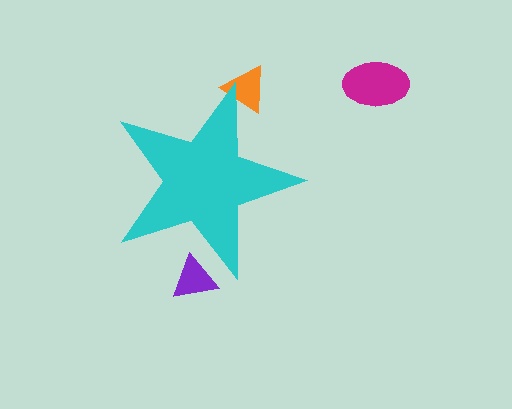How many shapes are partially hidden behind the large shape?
2 shapes are partially hidden.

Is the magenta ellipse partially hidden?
No, the magenta ellipse is fully visible.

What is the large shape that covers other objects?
A cyan star.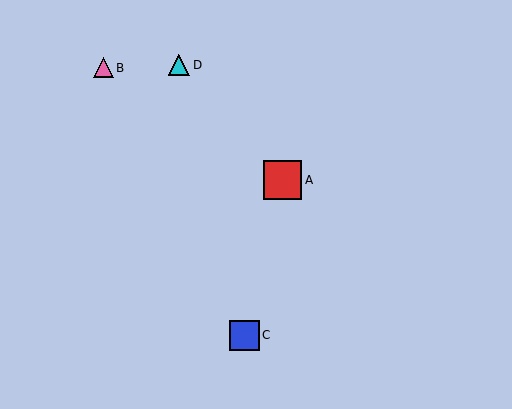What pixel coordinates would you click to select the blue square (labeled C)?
Click at (244, 335) to select the blue square C.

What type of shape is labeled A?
Shape A is a red square.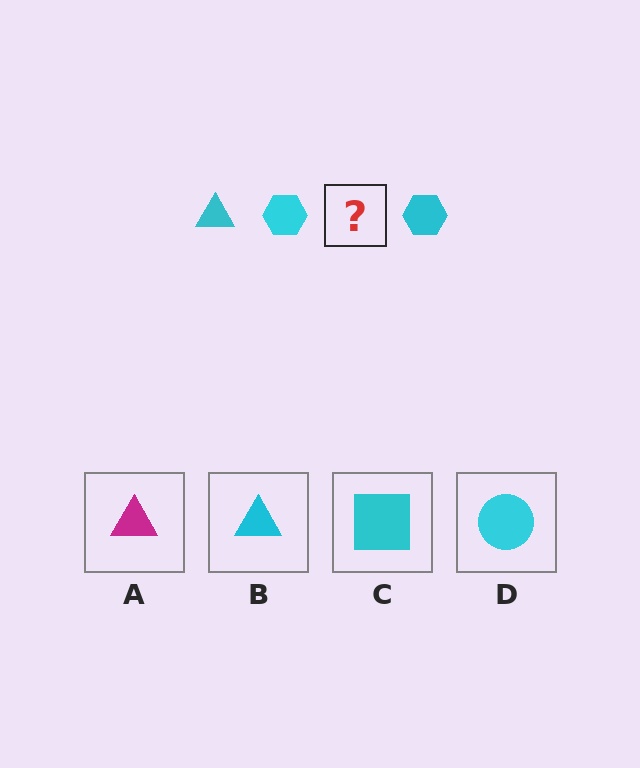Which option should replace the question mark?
Option B.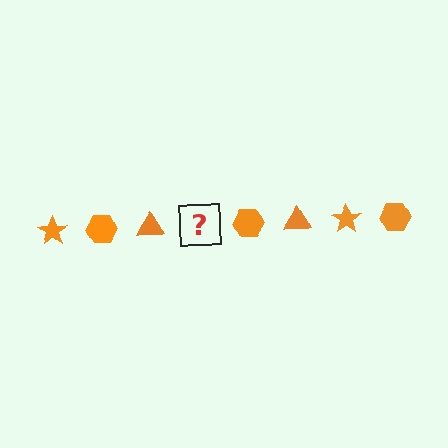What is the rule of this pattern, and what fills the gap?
The rule is that the pattern cycles through star, hexagon, triangle shapes in orange. The gap should be filled with an orange star.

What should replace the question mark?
The question mark should be replaced with an orange star.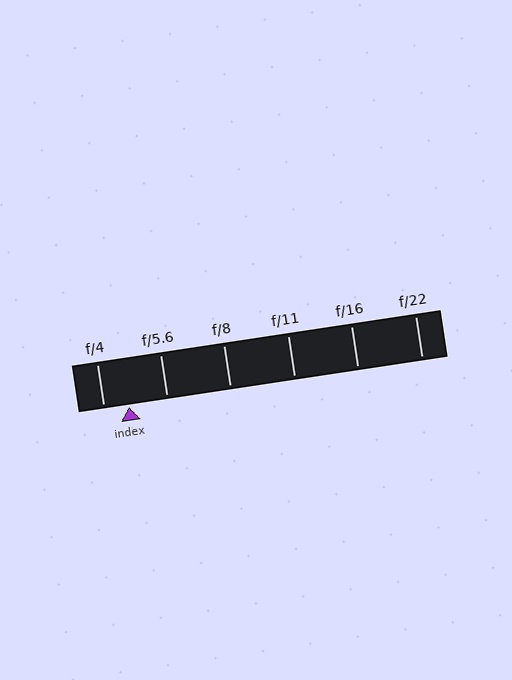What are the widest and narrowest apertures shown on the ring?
The widest aperture shown is f/4 and the narrowest is f/22.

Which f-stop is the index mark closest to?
The index mark is closest to f/4.